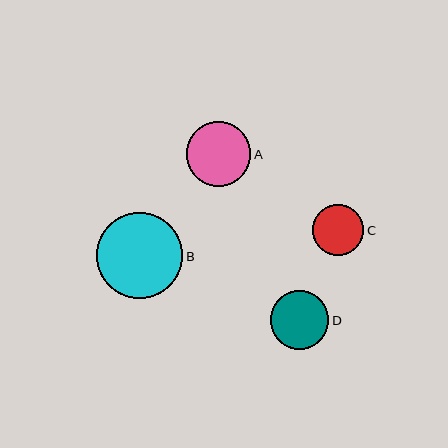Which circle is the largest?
Circle B is the largest with a size of approximately 86 pixels.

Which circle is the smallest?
Circle C is the smallest with a size of approximately 51 pixels.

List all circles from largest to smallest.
From largest to smallest: B, A, D, C.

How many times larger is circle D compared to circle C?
Circle D is approximately 1.2 times the size of circle C.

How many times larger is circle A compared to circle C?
Circle A is approximately 1.3 times the size of circle C.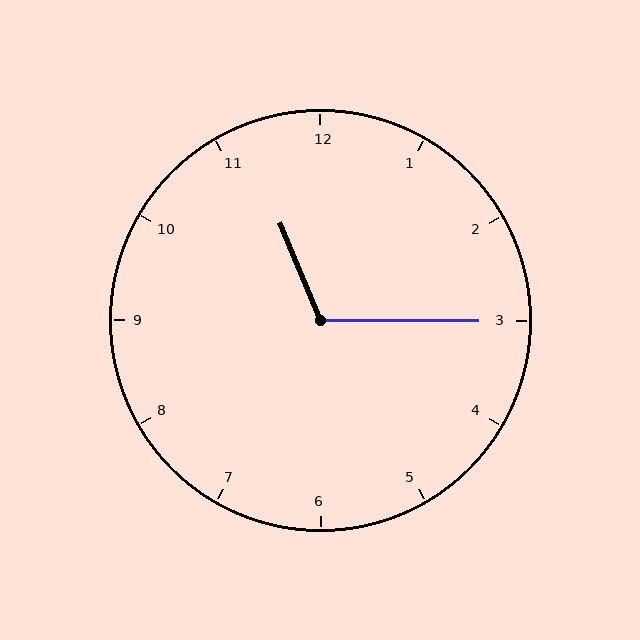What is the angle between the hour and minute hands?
Approximately 112 degrees.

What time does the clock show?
11:15.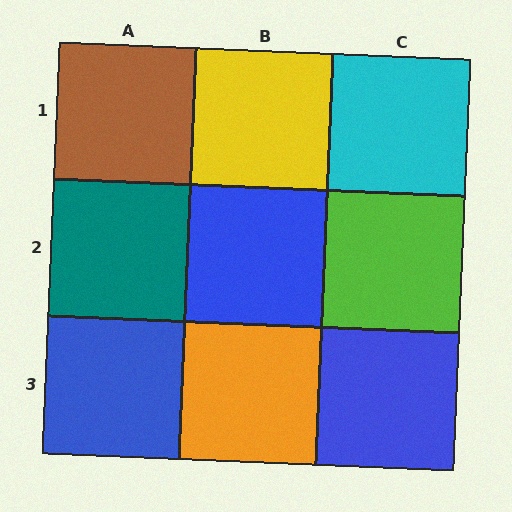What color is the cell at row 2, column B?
Blue.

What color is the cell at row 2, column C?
Lime.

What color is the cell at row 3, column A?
Blue.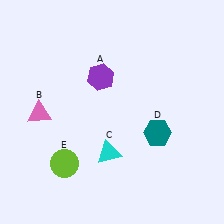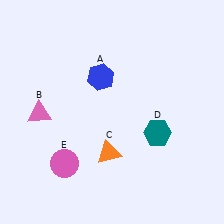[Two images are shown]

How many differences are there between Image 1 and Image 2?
There are 3 differences between the two images.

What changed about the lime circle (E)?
In Image 1, E is lime. In Image 2, it changed to pink.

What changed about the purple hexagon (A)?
In Image 1, A is purple. In Image 2, it changed to blue.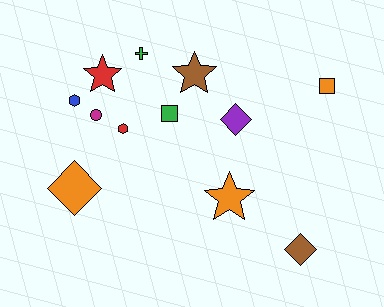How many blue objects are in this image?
There is 1 blue object.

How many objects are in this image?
There are 12 objects.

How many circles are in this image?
There is 1 circle.